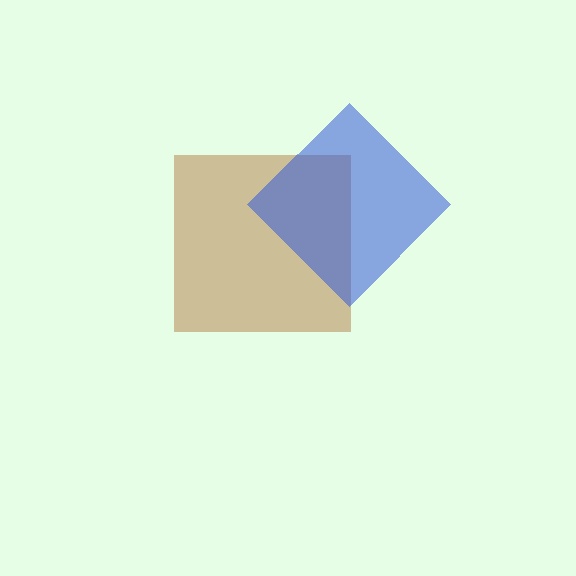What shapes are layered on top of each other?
The layered shapes are: a brown square, a blue diamond.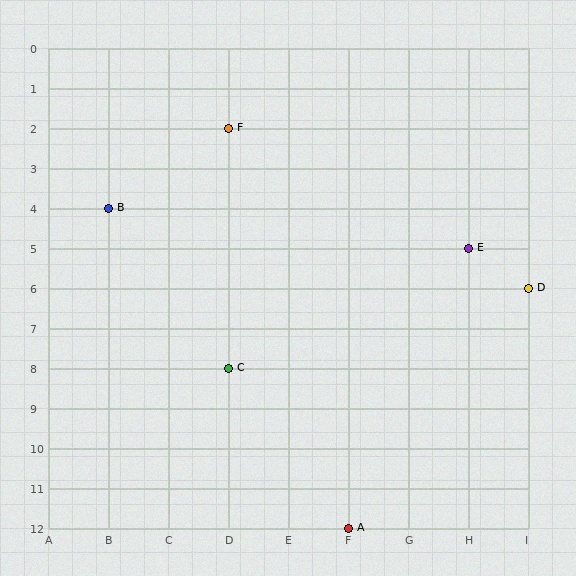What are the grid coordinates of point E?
Point E is at grid coordinates (H, 5).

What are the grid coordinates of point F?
Point F is at grid coordinates (D, 2).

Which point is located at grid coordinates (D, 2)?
Point F is at (D, 2).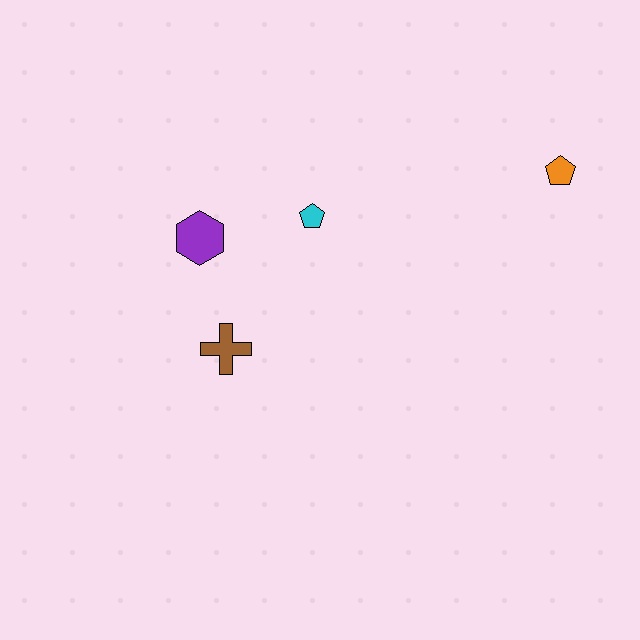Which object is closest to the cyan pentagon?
The purple hexagon is closest to the cyan pentagon.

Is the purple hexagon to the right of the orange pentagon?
No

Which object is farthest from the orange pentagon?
The brown cross is farthest from the orange pentagon.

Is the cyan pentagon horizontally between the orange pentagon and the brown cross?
Yes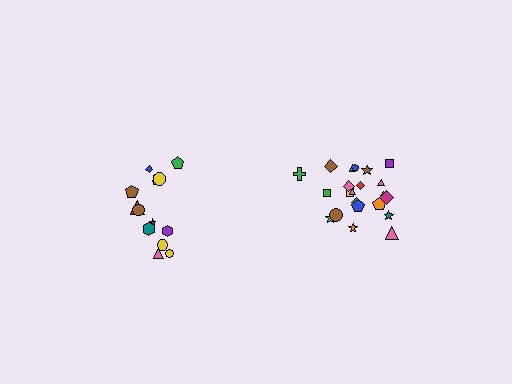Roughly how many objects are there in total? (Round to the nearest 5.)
Roughly 35 objects in total.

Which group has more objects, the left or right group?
The right group.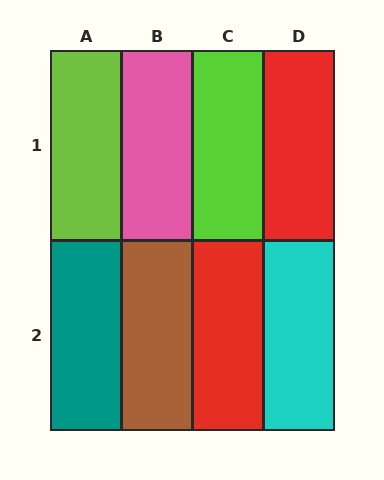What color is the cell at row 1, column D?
Red.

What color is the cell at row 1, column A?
Lime.